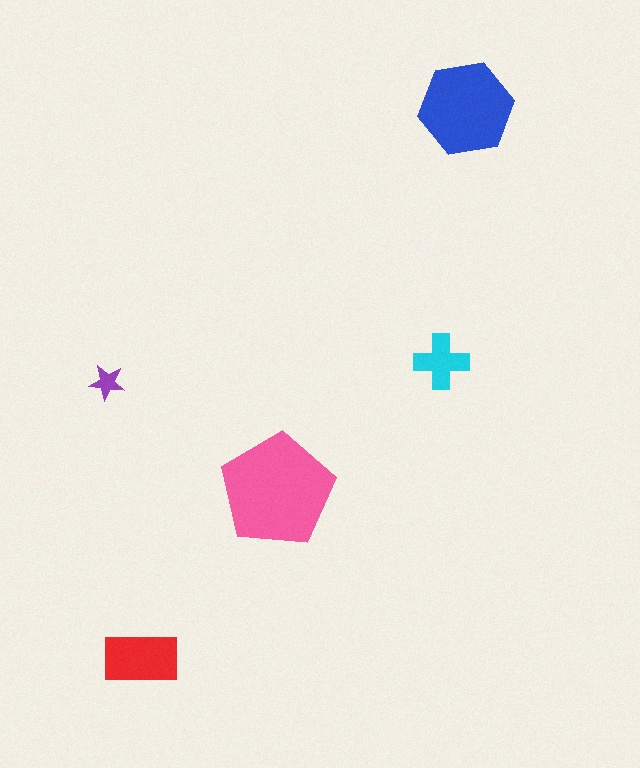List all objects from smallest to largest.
The purple star, the cyan cross, the red rectangle, the blue hexagon, the pink pentagon.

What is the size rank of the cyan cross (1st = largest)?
4th.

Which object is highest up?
The blue hexagon is topmost.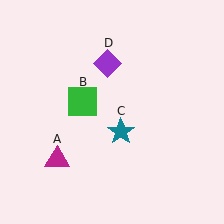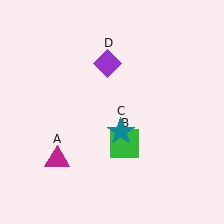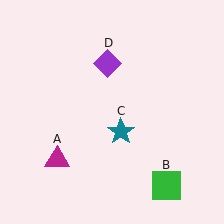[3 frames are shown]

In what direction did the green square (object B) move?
The green square (object B) moved down and to the right.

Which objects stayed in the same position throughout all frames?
Magenta triangle (object A) and teal star (object C) and purple diamond (object D) remained stationary.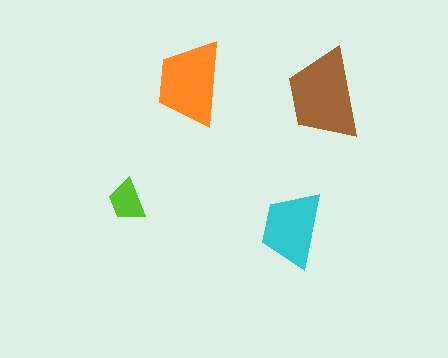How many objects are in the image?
There are 4 objects in the image.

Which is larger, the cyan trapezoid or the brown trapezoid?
The brown one.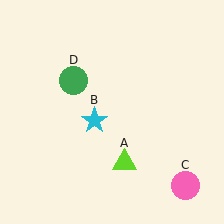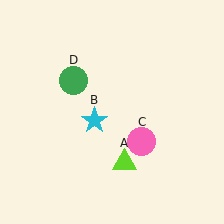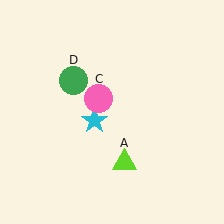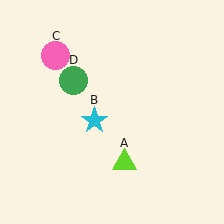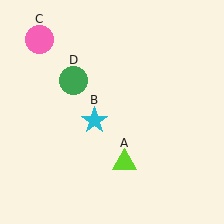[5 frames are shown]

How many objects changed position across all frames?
1 object changed position: pink circle (object C).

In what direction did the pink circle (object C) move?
The pink circle (object C) moved up and to the left.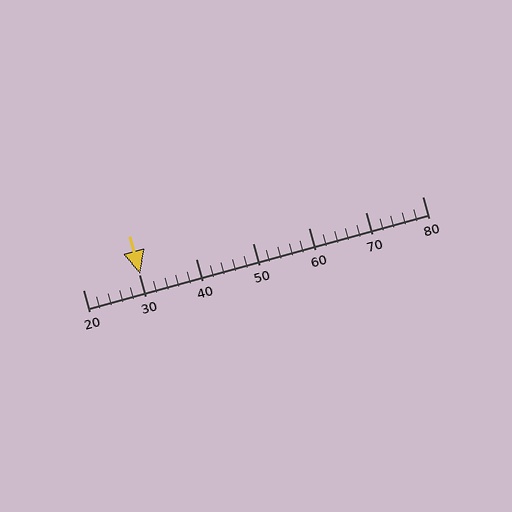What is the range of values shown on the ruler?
The ruler shows values from 20 to 80.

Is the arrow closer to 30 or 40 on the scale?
The arrow is closer to 30.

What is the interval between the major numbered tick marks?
The major tick marks are spaced 10 units apart.